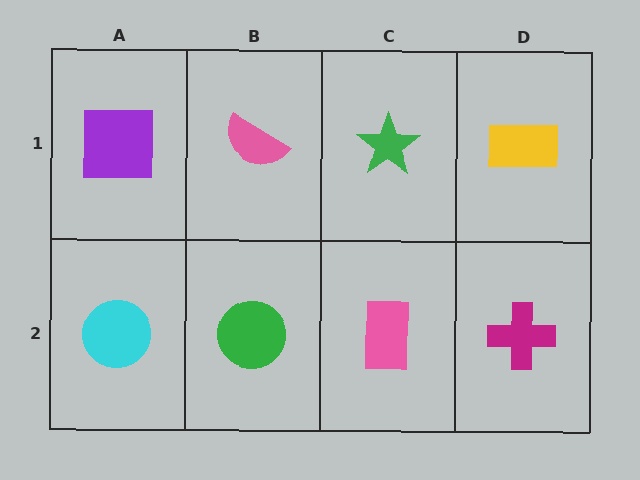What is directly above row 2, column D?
A yellow rectangle.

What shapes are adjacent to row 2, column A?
A purple square (row 1, column A), a green circle (row 2, column B).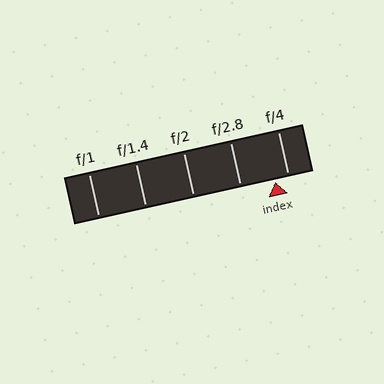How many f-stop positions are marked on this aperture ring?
There are 5 f-stop positions marked.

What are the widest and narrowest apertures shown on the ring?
The widest aperture shown is f/1 and the narrowest is f/4.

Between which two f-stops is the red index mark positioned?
The index mark is between f/2.8 and f/4.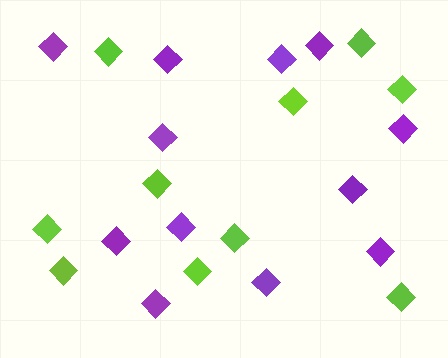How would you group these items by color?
There are 2 groups: one group of purple diamonds (12) and one group of lime diamonds (10).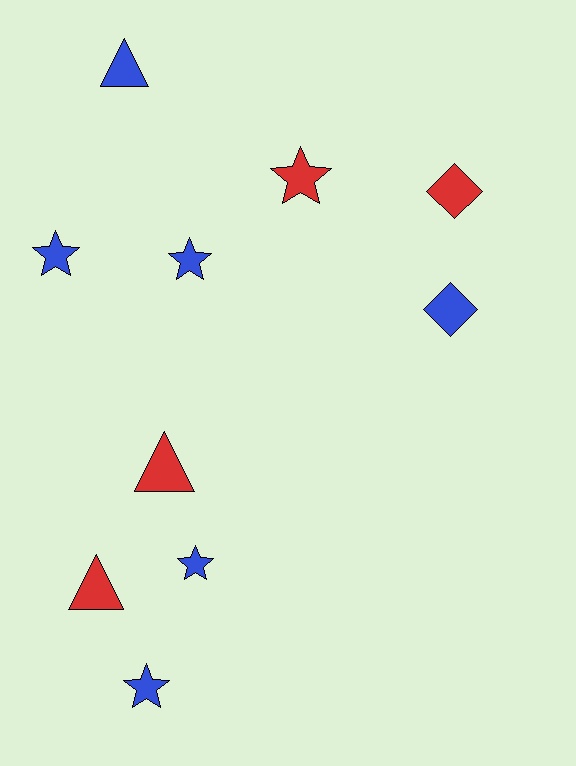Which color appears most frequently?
Blue, with 6 objects.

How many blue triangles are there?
There is 1 blue triangle.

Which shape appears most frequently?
Star, with 5 objects.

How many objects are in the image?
There are 10 objects.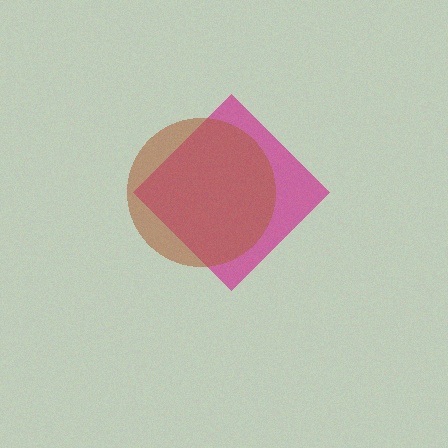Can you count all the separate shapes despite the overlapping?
Yes, there are 2 separate shapes.